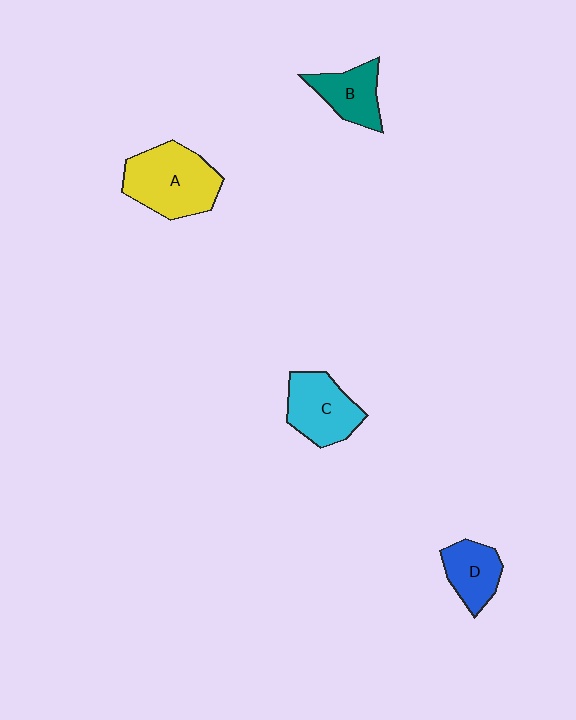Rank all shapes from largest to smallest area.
From largest to smallest: A (yellow), C (cyan), B (teal), D (blue).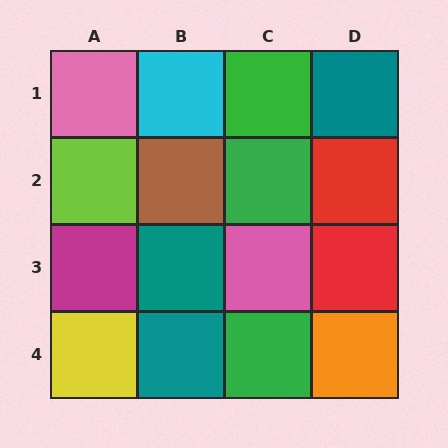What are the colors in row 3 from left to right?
Magenta, teal, pink, red.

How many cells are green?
3 cells are green.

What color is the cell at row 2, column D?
Red.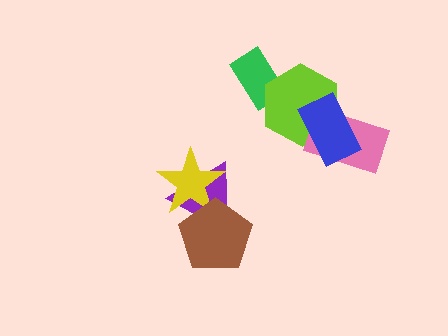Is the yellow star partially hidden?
Yes, it is partially covered by another shape.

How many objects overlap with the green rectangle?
1 object overlaps with the green rectangle.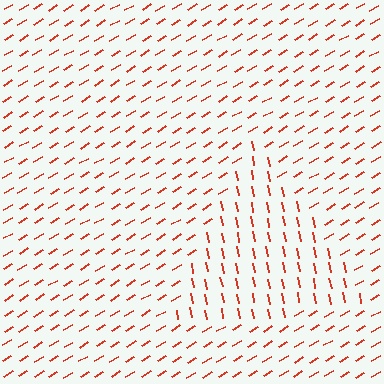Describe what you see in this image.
The image is filled with small red line segments. A triangle region in the image has lines oriented differently from the surrounding lines, creating a visible texture boundary.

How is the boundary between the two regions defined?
The boundary is defined purely by a change in line orientation (approximately 69 degrees difference). All lines are the same color and thickness.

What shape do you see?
I see a triangle.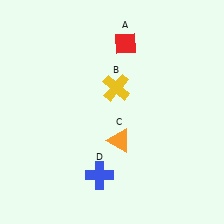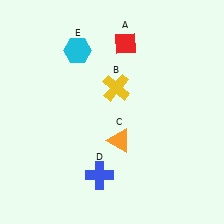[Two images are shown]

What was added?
A cyan hexagon (E) was added in Image 2.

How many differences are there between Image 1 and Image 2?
There is 1 difference between the two images.